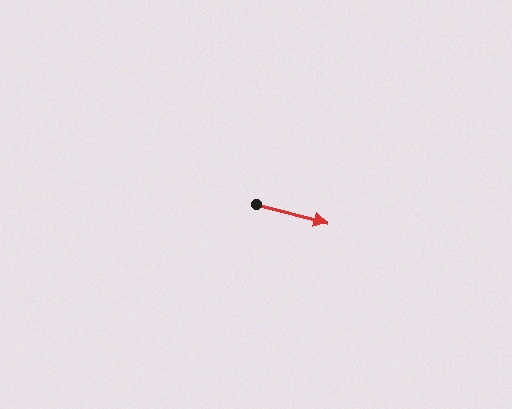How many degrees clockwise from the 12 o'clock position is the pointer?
Approximately 104 degrees.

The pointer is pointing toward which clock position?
Roughly 3 o'clock.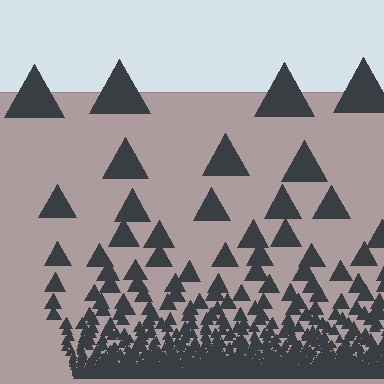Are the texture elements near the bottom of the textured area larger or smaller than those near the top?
Smaller. The gradient is inverted — elements near the bottom are smaller and denser.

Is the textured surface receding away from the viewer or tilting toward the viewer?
The surface appears to tilt toward the viewer. Texture elements get larger and sparser toward the top.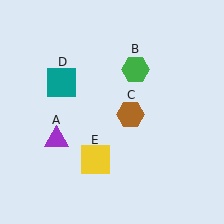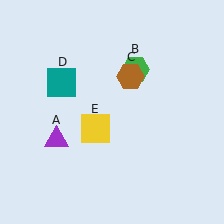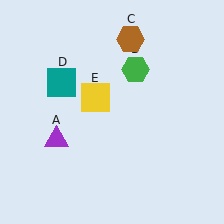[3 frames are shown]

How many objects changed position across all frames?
2 objects changed position: brown hexagon (object C), yellow square (object E).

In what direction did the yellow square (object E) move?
The yellow square (object E) moved up.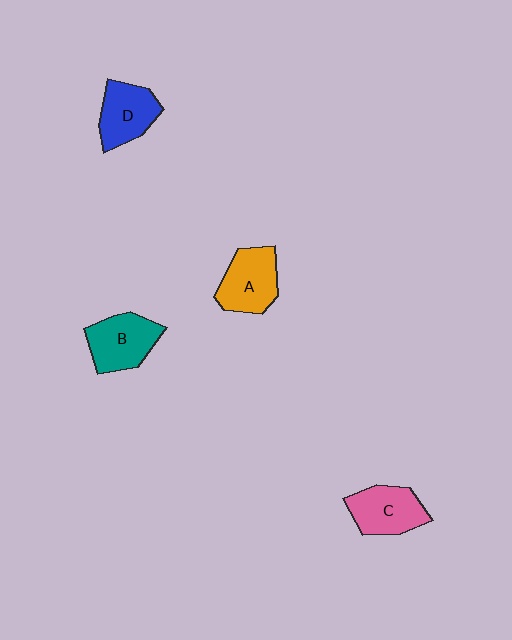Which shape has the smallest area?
Shape D (blue).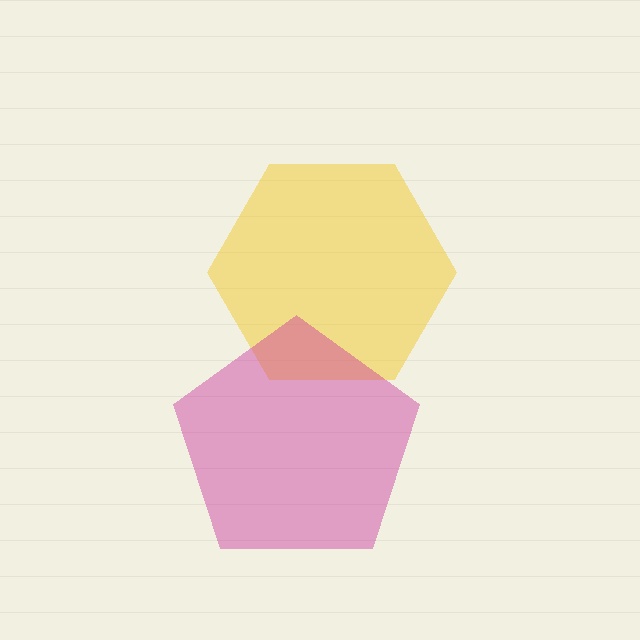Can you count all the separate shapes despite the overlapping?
Yes, there are 2 separate shapes.